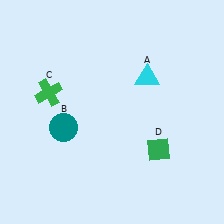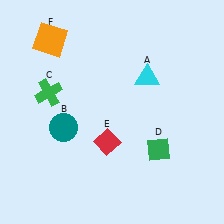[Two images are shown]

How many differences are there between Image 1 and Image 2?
There are 2 differences between the two images.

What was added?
A red diamond (E), an orange square (F) were added in Image 2.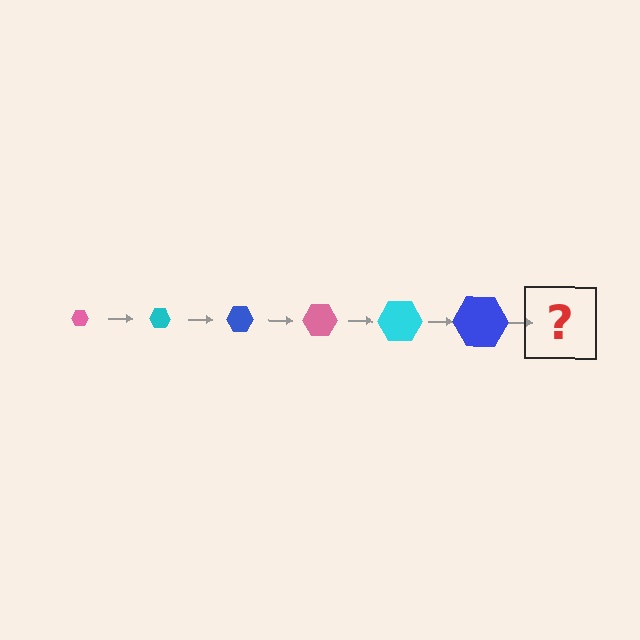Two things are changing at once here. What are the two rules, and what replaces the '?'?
The two rules are that the hexagon grows larger each step and the color cycles through pink, cyan, and blue. The '?' should be a pink hexagon, larger than the previous one.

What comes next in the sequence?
The next element should be a pink hexagon, larger than the previous one.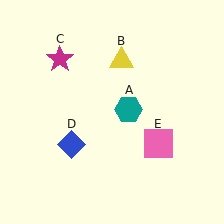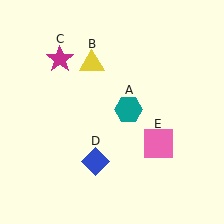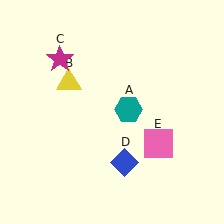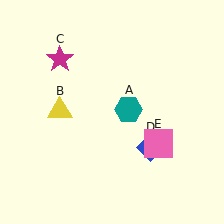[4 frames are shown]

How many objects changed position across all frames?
2 objects changed position: yellow triangle (object B), blue diamond (object D).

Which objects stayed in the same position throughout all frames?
Teal hexagon (object A) and magenta star (object C) and pink square (object E) remained stationary.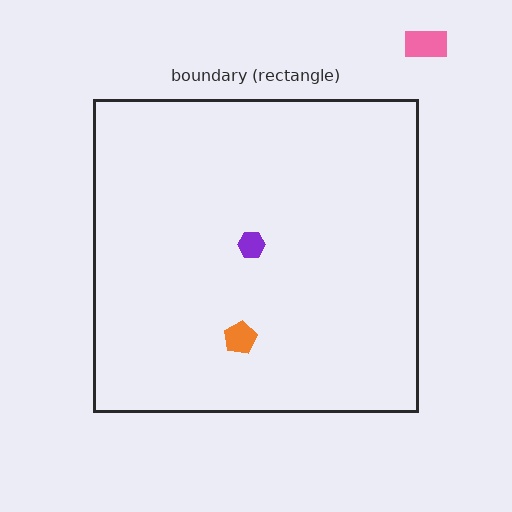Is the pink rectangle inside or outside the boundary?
Outside.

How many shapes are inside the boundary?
2 inside, 1 outside.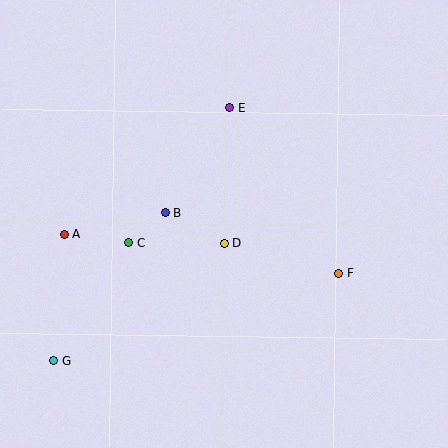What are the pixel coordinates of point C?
Point C is at (129, 243).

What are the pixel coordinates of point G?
Point G is at (54, 360).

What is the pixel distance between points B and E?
The distance between B and E is 123 pixels.